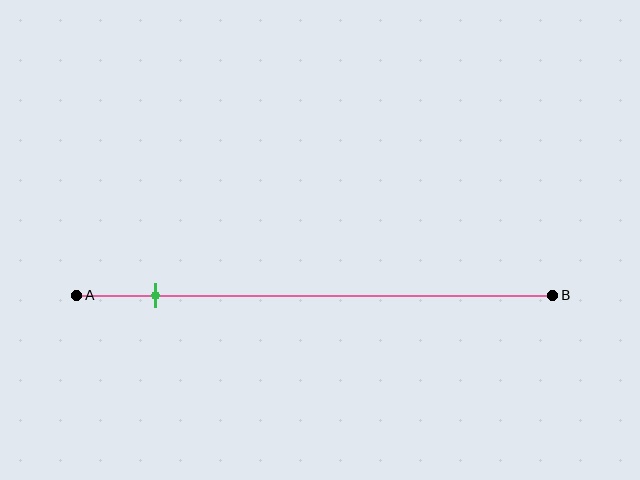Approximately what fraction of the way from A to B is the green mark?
The green mark is approximately 15% of the way from A to B.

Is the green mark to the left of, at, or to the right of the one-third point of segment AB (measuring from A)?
The green mark is to the left of the one-third point of segment AB.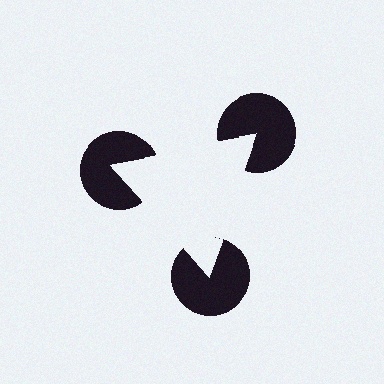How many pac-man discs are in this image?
There are 3 — one at each vertex of the illusory triangle.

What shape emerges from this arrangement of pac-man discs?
An illusory triangle — its edges are inferred from the aligned wedge cuts in the pac-man discs, not physically drawn.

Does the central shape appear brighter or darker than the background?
It typically appears slightly brighter than the background, even though no actual brightness change is drawn.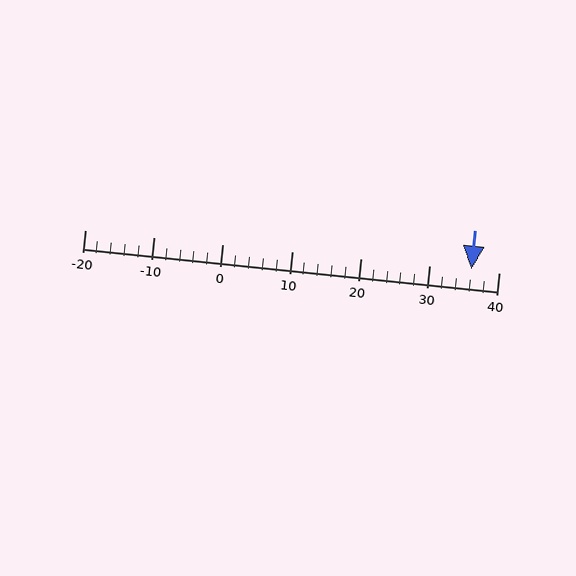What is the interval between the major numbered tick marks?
The major tick marks are spaced 10 units apart.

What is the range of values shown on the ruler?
The ruler shows values from -20 to 40.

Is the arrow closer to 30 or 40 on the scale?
The arrow is closer to 40.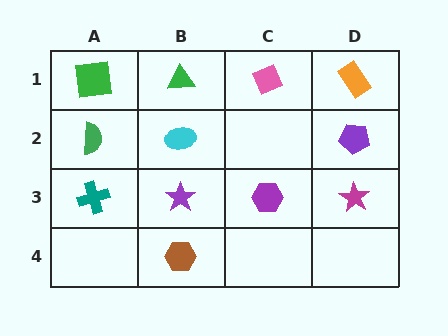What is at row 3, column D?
A magenta star.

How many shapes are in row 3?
4 shapes.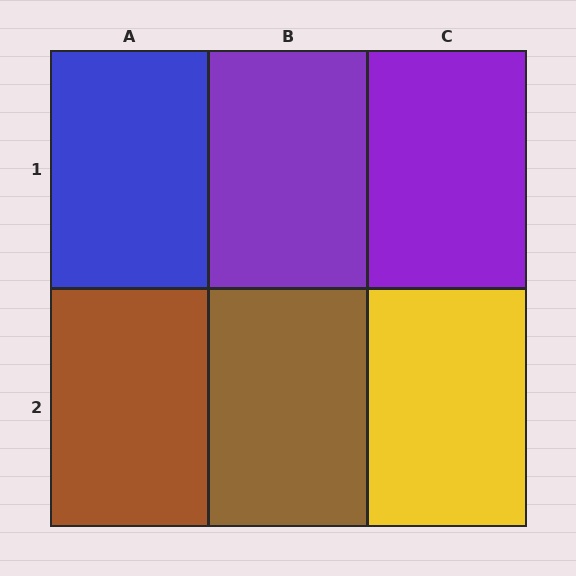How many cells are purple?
2 cells are purple.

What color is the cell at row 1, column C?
Purple.